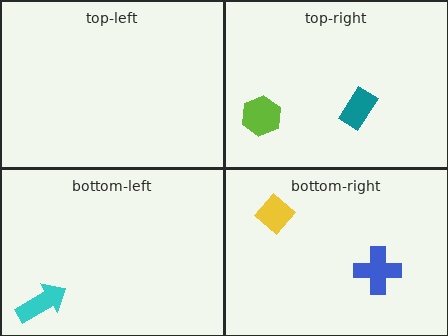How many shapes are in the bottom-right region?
2.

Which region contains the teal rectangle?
The top-right region.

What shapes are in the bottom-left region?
The cyan arrow.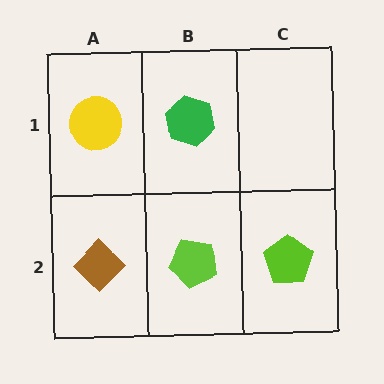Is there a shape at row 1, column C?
No, that cell is empty.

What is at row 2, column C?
A lime pentagon.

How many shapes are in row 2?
3 shapes.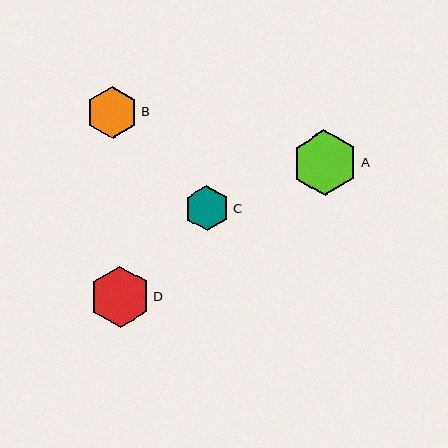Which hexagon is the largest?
Hexagon A is the largest with a size of approximately 66 pixels.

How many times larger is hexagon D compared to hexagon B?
Hexagon D is approximately 1.2 times the size of hexagon B.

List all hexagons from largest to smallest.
From largest to smallest: A, D, B, C.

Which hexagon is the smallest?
Hexagon C is the smallest with a size of approximately 45 pixels.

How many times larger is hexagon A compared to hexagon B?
Hexagon A is approximately 1.2 times the size of hexagon B.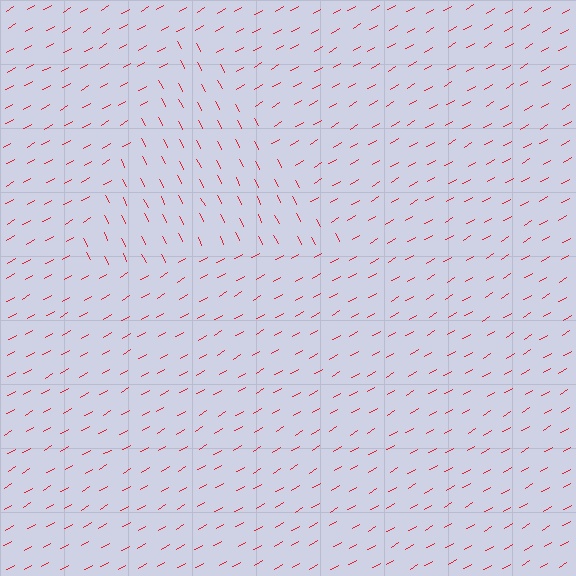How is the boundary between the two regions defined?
The boundary is defined purely by a change in line orientation (approximately 87 degrees difference). All lines are the same color and thickness.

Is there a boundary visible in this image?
Yes, there is a texture boundary formed by a change in line orientation.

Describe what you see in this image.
The image is filled with small red line segments. A triangle region in the image has lines oriented differently from the surrounding lines, creating a visible texture boundary.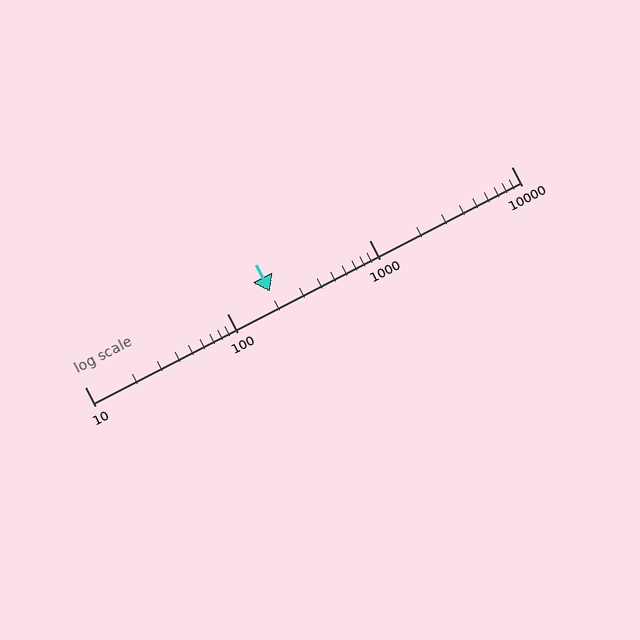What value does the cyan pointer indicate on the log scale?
The pointer indicates approximately 200.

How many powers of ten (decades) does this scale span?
The scale spans 3 decades, from 10 to 10000.